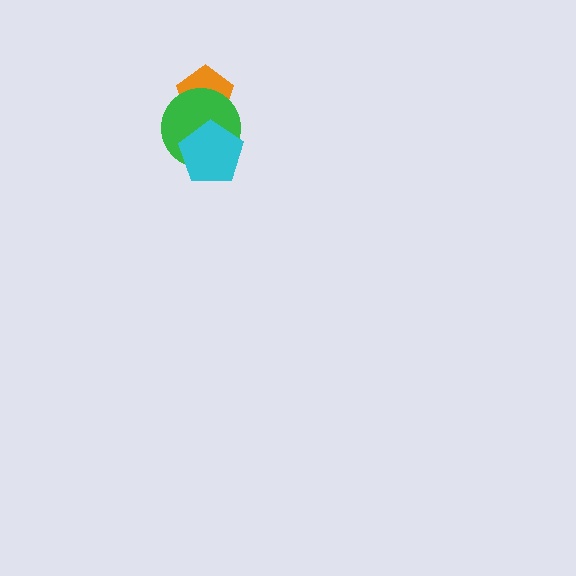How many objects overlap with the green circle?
2 objects overlap with the green circle.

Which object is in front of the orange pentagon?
The green circle is in front of the orange pentagon.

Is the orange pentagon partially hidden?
Yes, it is partially covered by another shape.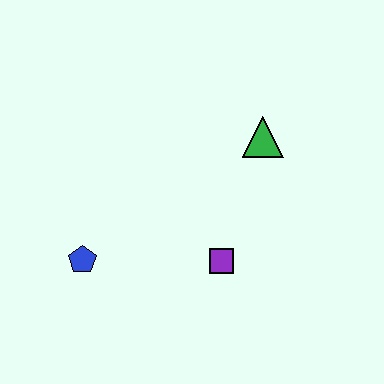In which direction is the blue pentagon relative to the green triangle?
The blue pentagon is to the left of the green triangle.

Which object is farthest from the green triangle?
The blue pentagon is farthest from the green triangle.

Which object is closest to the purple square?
The green triangle is closest to the purple square.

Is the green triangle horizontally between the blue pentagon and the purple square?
No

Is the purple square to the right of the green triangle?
No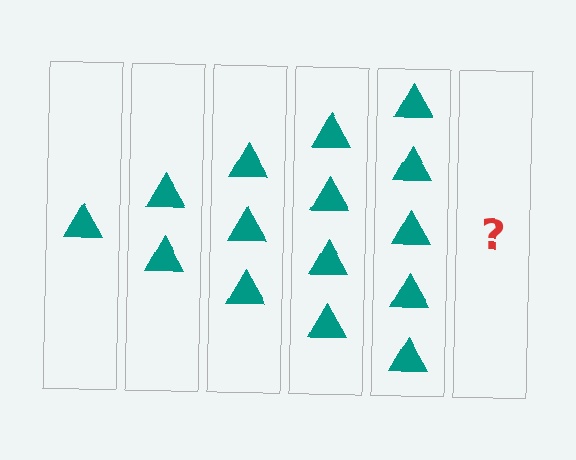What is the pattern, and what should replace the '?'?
The pattern is that each step adds one more triangle. The '?' should be 6 triangles.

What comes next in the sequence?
The next element should be 6 triangles.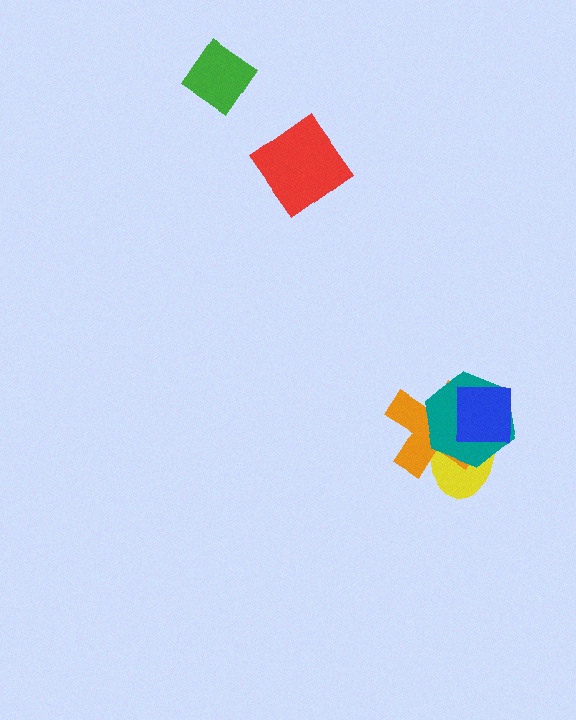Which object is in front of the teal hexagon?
The blue square is in front of the teal hexagon.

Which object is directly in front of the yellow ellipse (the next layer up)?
The orange cross is directly in front of the yellow ellipse.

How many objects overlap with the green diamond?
0 objects overlap with the green diamond.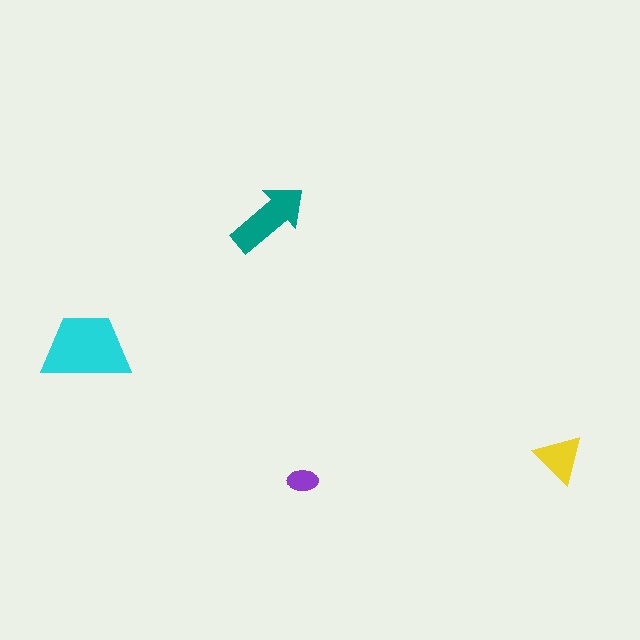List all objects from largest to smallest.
The cyan trapezoid, the teal arrow, the yellow triangle, the purple ellipse.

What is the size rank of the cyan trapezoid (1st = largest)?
1st.